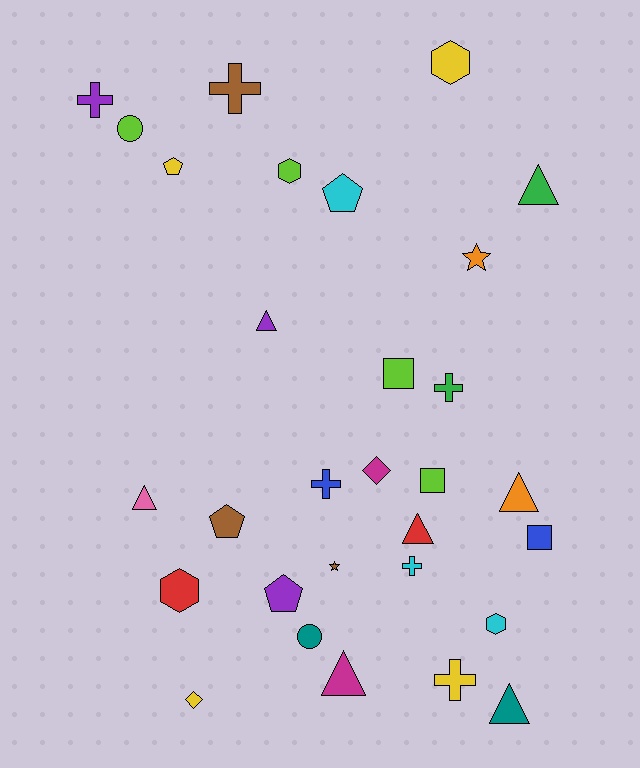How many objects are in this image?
There are 30 objects.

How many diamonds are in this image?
There are 2 diamonds.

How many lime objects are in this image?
There are 4 lime objects.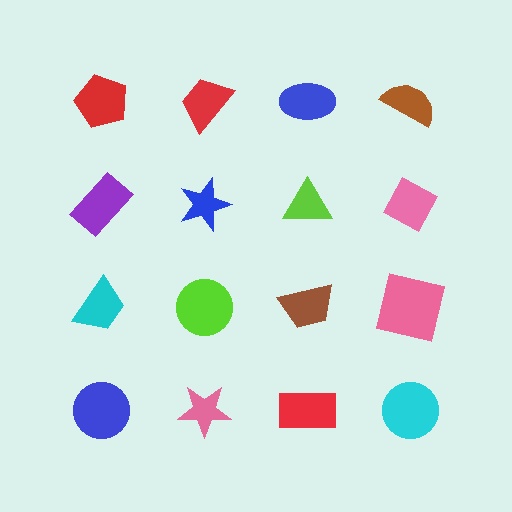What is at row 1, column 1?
A red pentagon.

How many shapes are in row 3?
4 shapes.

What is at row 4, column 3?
A red rectangle.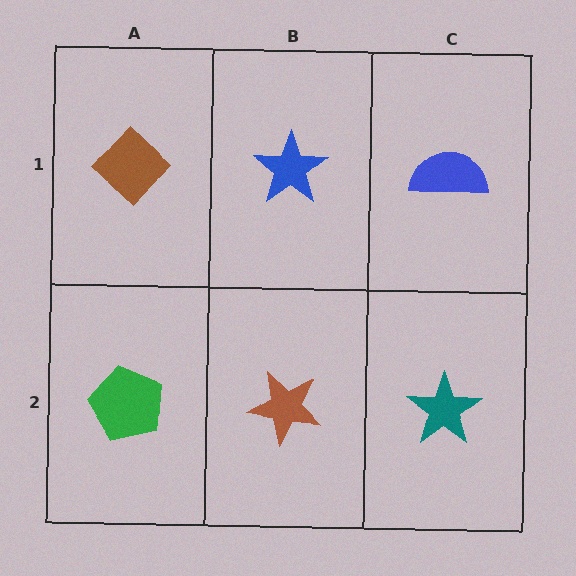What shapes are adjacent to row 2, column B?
A blue star (row 1, column B), a green pentagon (row 2, column A), a teal star (row 2, column C).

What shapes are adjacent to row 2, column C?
A blue semicircle (row 1, column C), a brown star (row 2, column B).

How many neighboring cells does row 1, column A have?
2.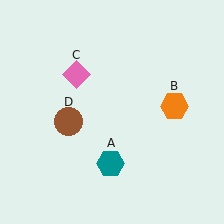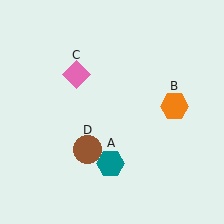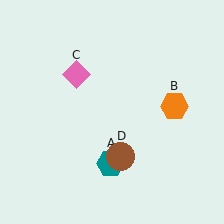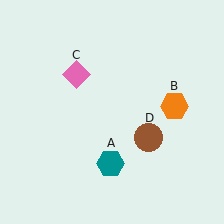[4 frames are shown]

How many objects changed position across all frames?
1 object changed position: brown circle (object D).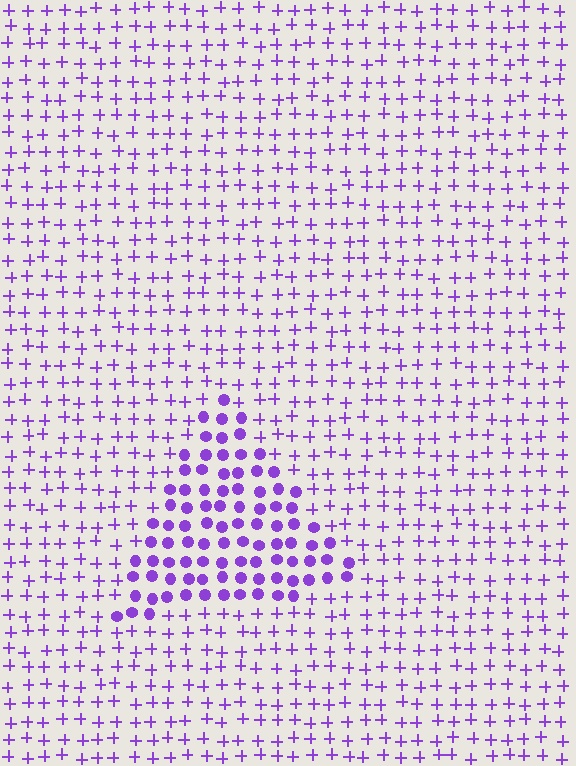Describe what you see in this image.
The image is filled with small purple elements arranged in a uniform grid. A triangle-shaped region contains circles, while the surrounding area contains plus signs. The boundary is defined purely by the change in element shape.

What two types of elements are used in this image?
The image uses circles inside the triangle region and plus signs outside it.